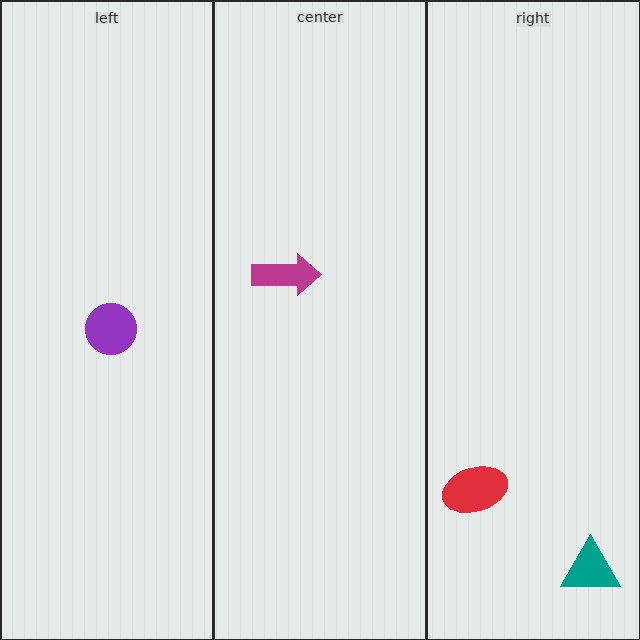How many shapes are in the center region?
1.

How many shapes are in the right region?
2.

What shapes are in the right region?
The teal triangle, the red ellipse.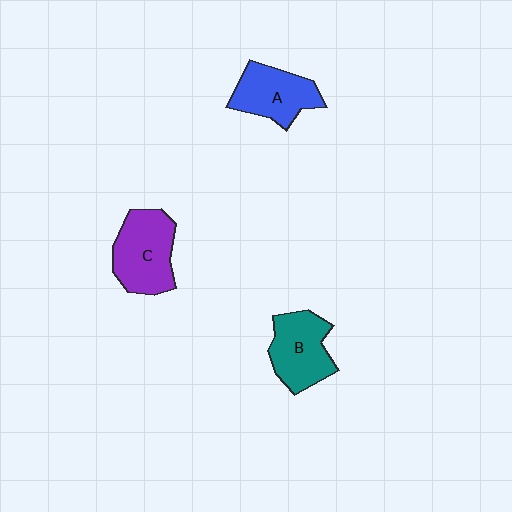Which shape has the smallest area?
Shape A (blue).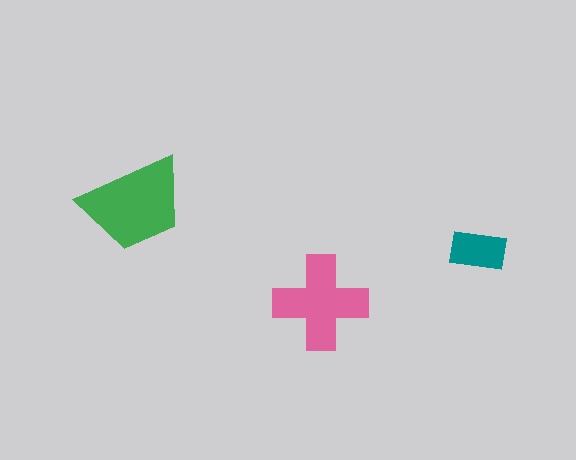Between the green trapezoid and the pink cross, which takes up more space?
The green trapezoid.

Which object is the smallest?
The teal rectangle.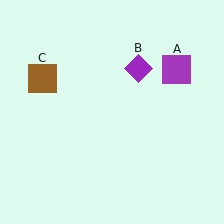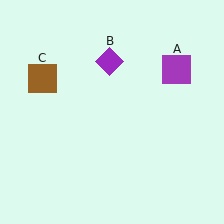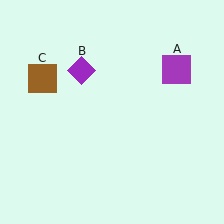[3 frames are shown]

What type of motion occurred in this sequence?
The purple diamond (object B) rotated counterclockwise around the center of the scene.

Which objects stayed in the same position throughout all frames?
Purple square (object A) and brown square (object C) remained stationary.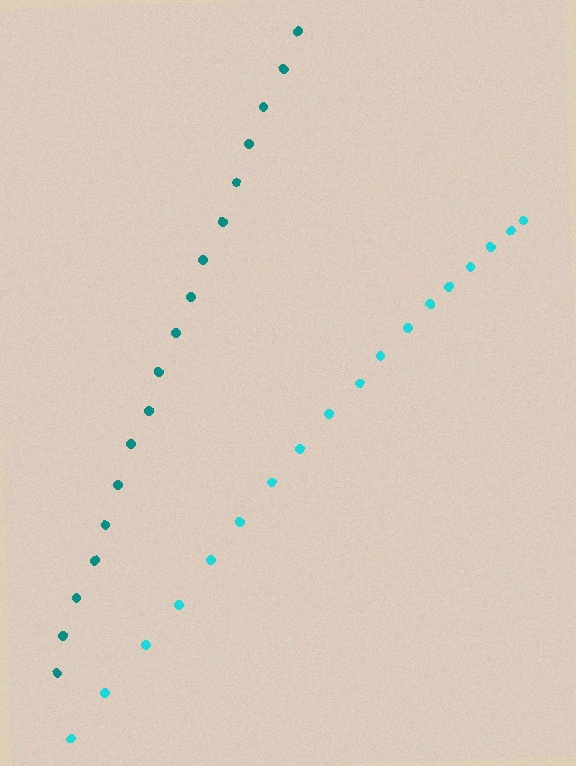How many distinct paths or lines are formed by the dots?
There are 2 distinct paths.